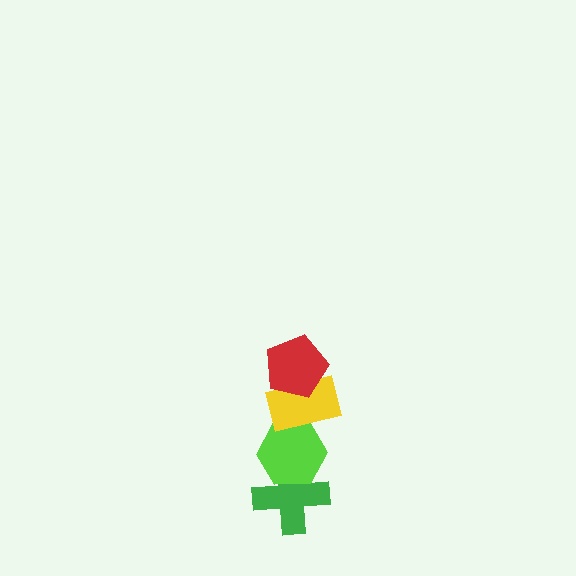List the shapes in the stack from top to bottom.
From top to bottom: the red pentagon, the yellow rectangle, the lime hexagon, the green cross.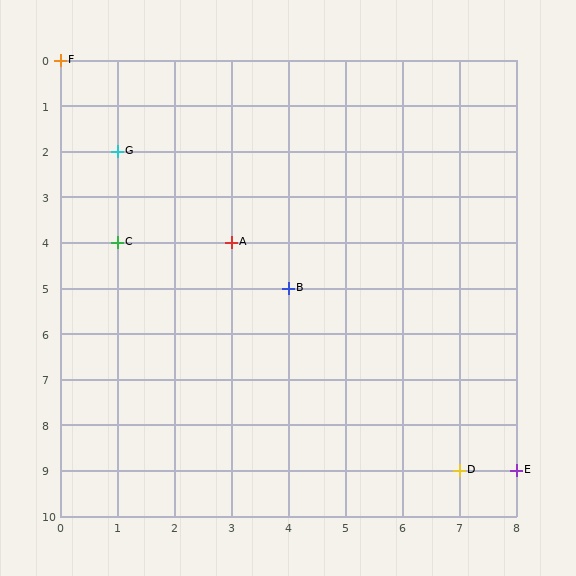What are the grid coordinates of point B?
Point B is at grid coordinates (4, 5).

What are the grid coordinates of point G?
Point G is at grid coordinates (1, 2).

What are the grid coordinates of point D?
Point D is at grid coordinates (7, 9).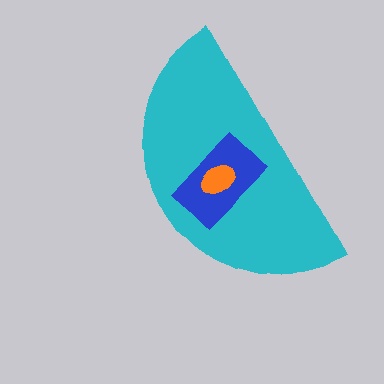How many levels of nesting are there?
3.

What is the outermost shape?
The cyan semicircle.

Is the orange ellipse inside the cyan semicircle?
Yes.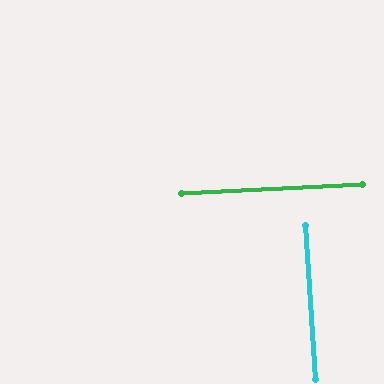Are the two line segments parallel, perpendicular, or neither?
Perpendicular — they meet at approximately 89°.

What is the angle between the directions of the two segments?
Approximately 89 degrees.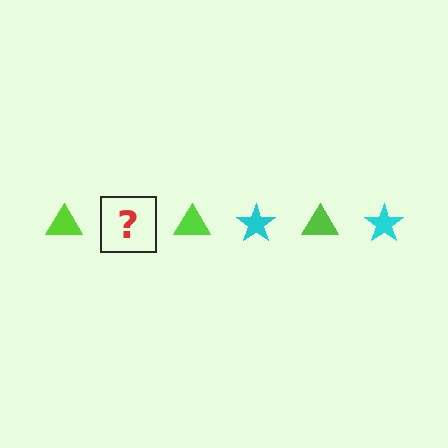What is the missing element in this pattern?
The missing element is a cyan star.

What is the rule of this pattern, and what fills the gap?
The rule is that the pattern alternates between lime triangle and cyan star. The gap should be filled with a cyan star.